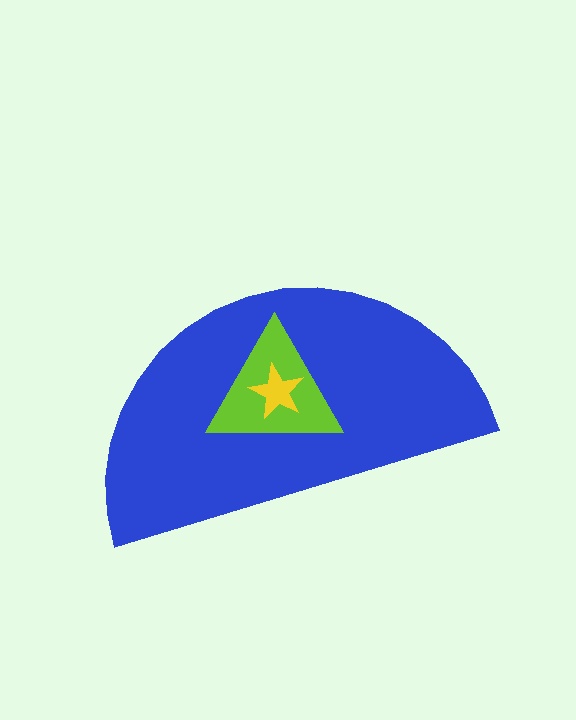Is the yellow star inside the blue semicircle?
Yes.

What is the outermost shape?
The blue semicircle.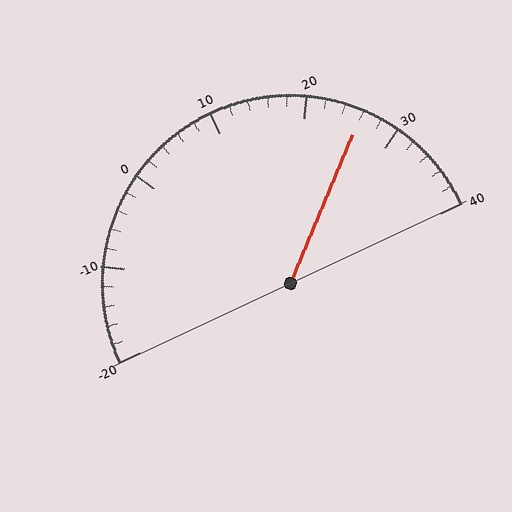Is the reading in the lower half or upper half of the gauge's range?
The reading is in the upper half of the range (-20 to 40).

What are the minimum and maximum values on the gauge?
The gauge ranges from -20 to 40.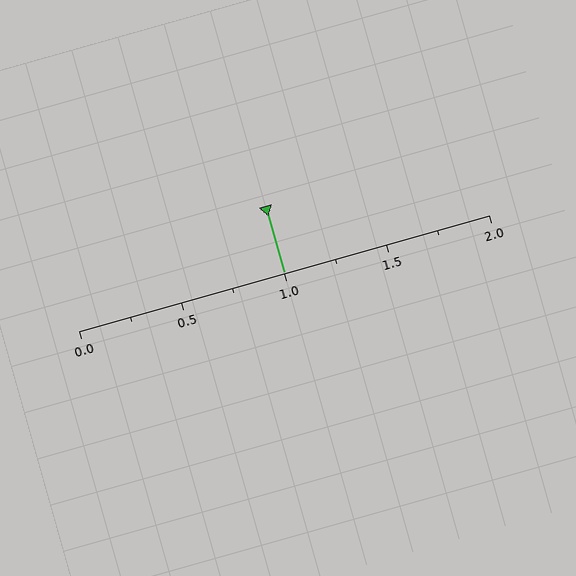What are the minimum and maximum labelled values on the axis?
The axis runs from 0.0 to 2.0.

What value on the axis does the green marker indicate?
The marker indicates approximately 1.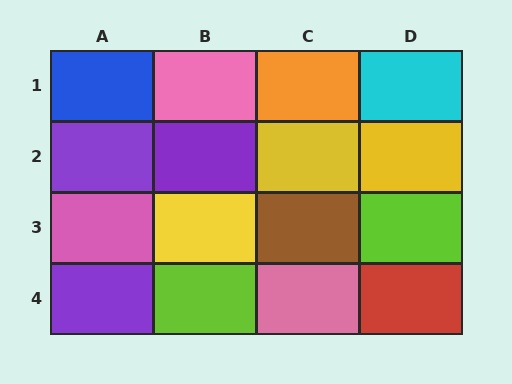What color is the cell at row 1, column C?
Orange.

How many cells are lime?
2 cells are lime.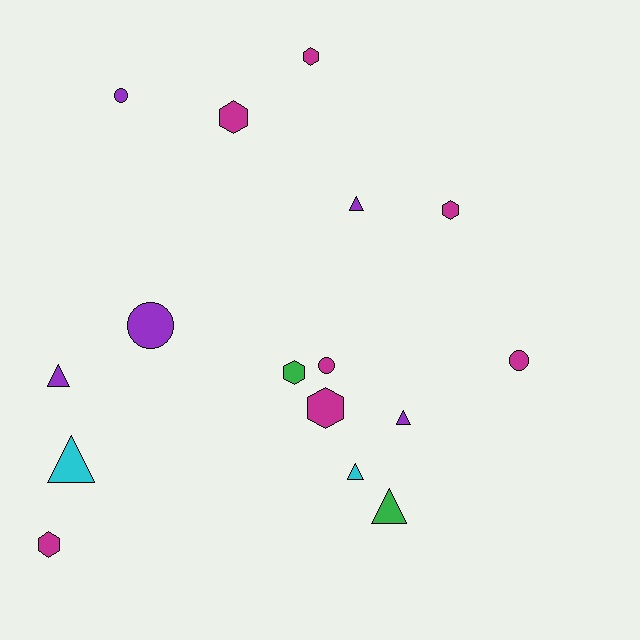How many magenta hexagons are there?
There are 5 magenta hexagons.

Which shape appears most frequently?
Hexagon, with 6 objects.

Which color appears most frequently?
Magenta, with 7 objects.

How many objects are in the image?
There are 16 objects.